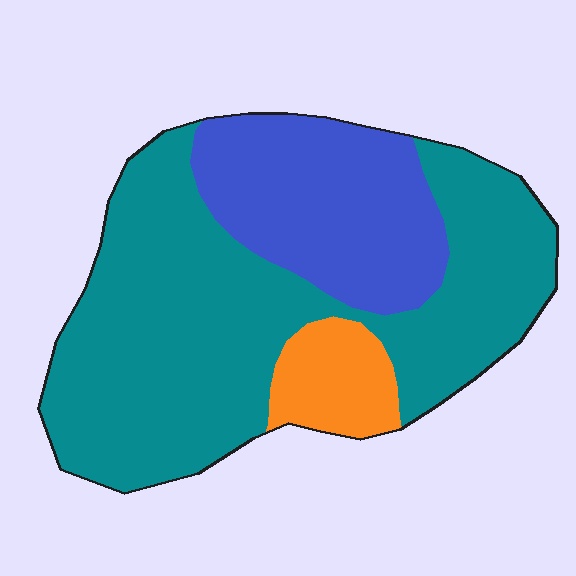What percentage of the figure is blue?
Blue covers around 25% of the figure.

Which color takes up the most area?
Teal, at roughly 65%.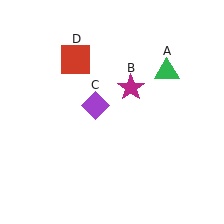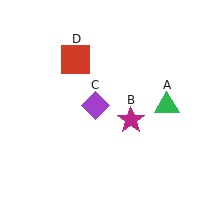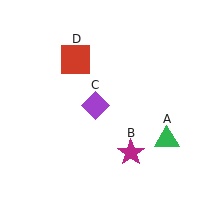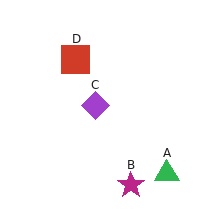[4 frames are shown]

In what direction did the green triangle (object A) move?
The green triangle (object A) moved down.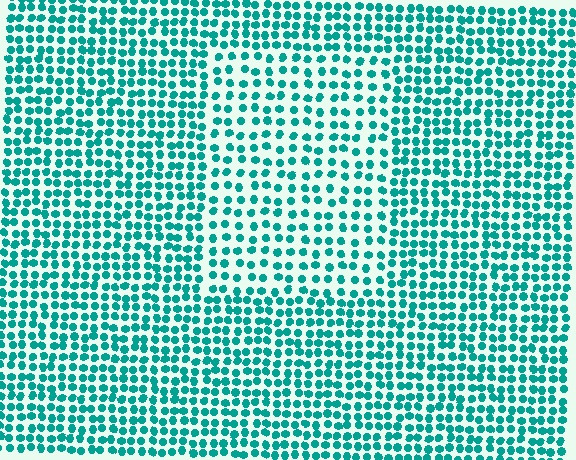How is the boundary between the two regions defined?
The boundary is defined by a change in element density (approximately 1.6x ratio). All elements are the same color, size, and shape.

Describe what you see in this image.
The image contains small teal elements arranged at two different densities. A rectangle-shaped region is visible where the elements are less densely packed than the surrounding area.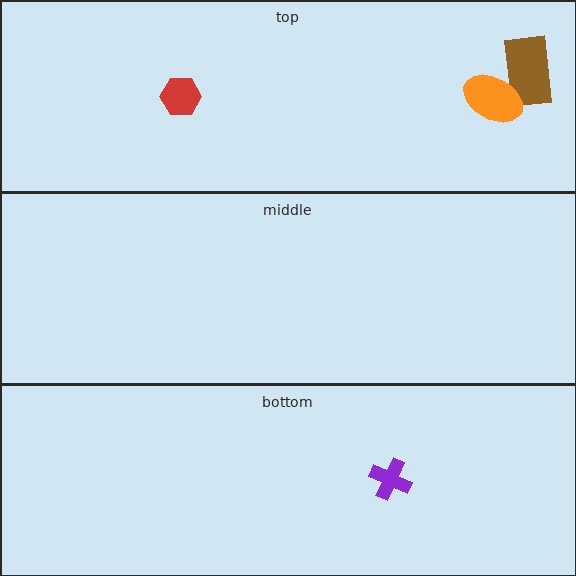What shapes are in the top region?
The red hexagon, the brown rectangle, the orange ellipse.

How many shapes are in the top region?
3.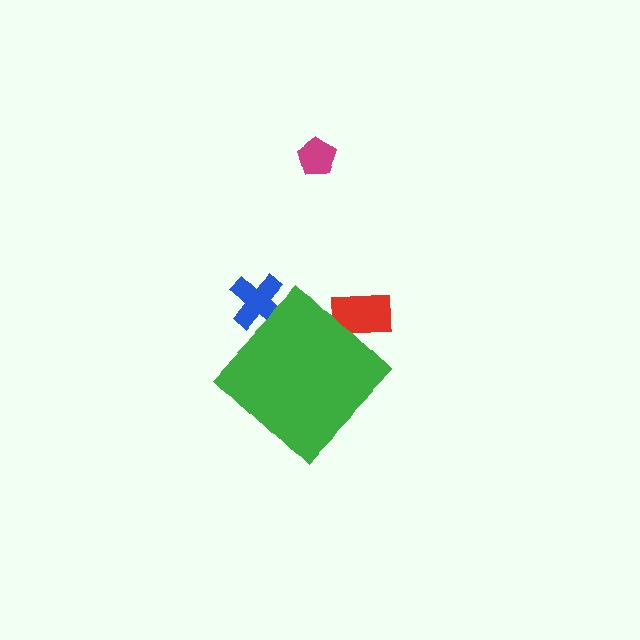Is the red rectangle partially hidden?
Yes, the red rectangle is partially hidden behind the green diamond.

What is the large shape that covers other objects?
A green diamond.